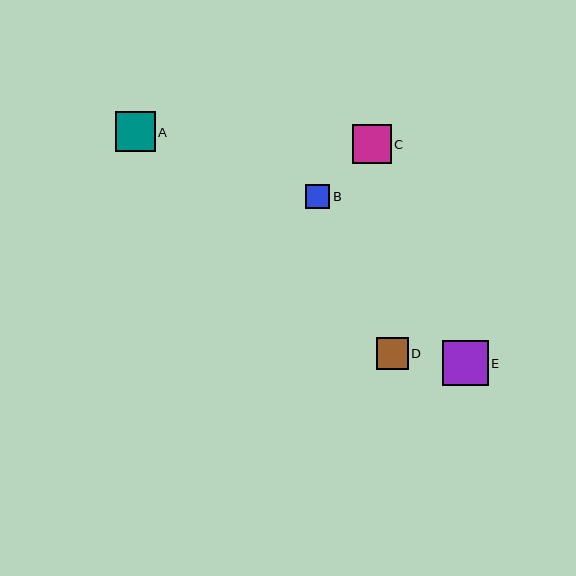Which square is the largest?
Square E is the largest with a size of approximately 45 pixels.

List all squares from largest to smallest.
From largest to smallest: E, A, C, D, B.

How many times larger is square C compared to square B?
Square C is approximately 1.6 times the size of square B.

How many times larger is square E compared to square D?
Square E is approximately 1.4 times the size of square D.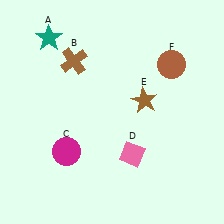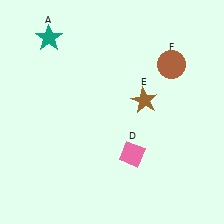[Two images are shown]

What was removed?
The magenta circle (C), the brown cross (B) were removed in Image 2.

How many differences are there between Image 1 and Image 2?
There are 2 differences between the two images.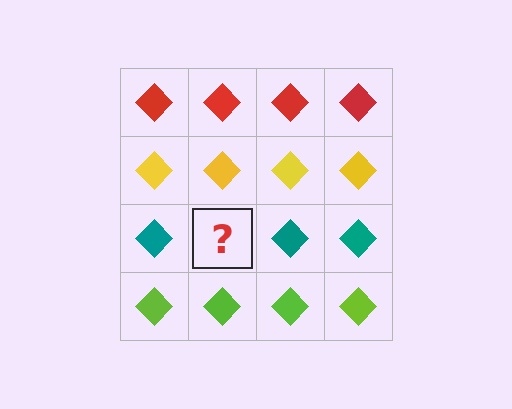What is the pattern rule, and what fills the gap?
The rule is that each row has a consistent color. The gap should be filled with a teal diamond.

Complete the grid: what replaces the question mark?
The question mark should be replaced with a teal diamond.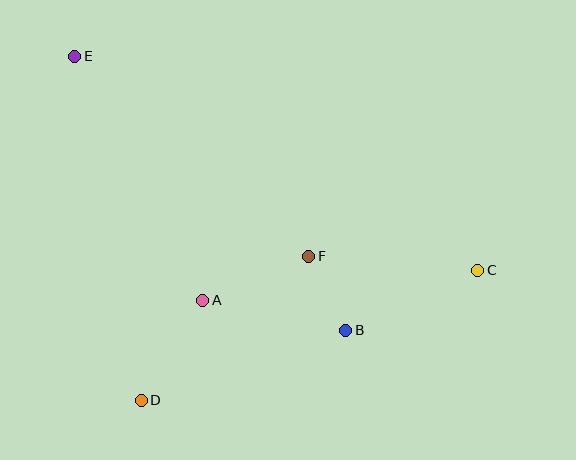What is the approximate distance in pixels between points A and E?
The distance between A and E is approximately 276 pixels.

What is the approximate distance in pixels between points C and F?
The distance between C and F is approximately 169 pixels.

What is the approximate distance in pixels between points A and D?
The distance between A and D is approximately 117 pixels.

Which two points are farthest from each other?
Points C and E are farthest from each other.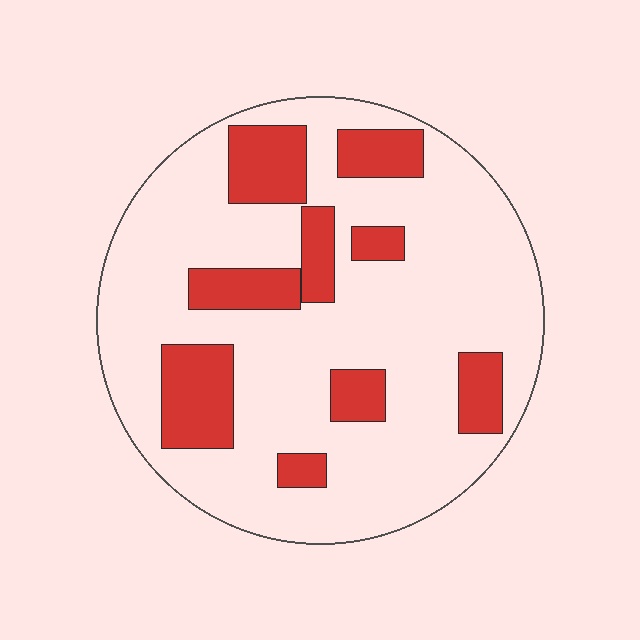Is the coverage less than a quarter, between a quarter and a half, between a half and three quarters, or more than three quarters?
Less than a quarter.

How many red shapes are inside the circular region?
9.